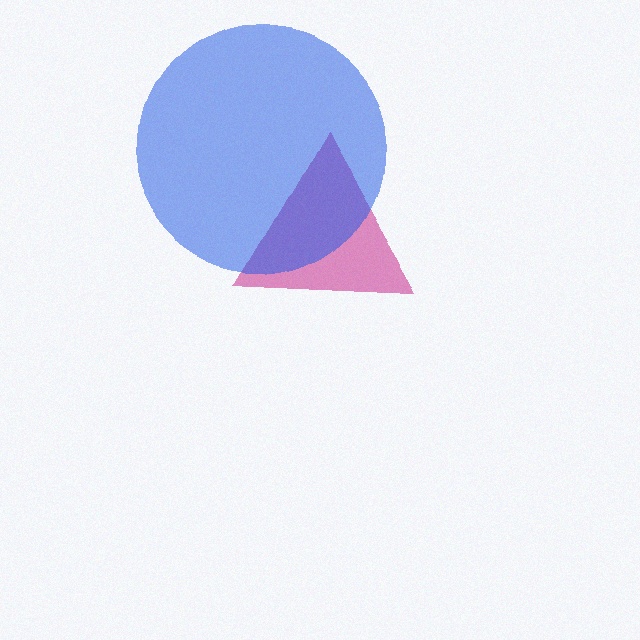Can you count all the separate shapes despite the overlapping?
Yes, there are 2 separate shapes.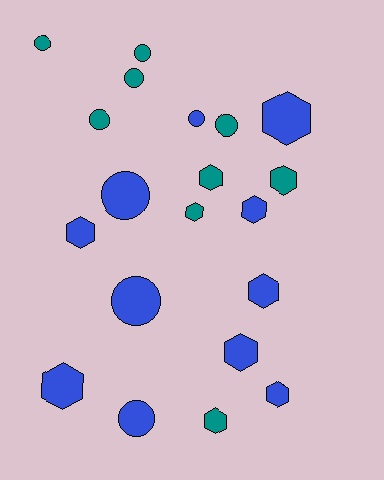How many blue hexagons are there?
There are 7 blue hexagons.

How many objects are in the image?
There are 20 objects.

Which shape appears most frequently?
Hexagon, with 11 objects.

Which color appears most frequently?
Blue, with 11 objects.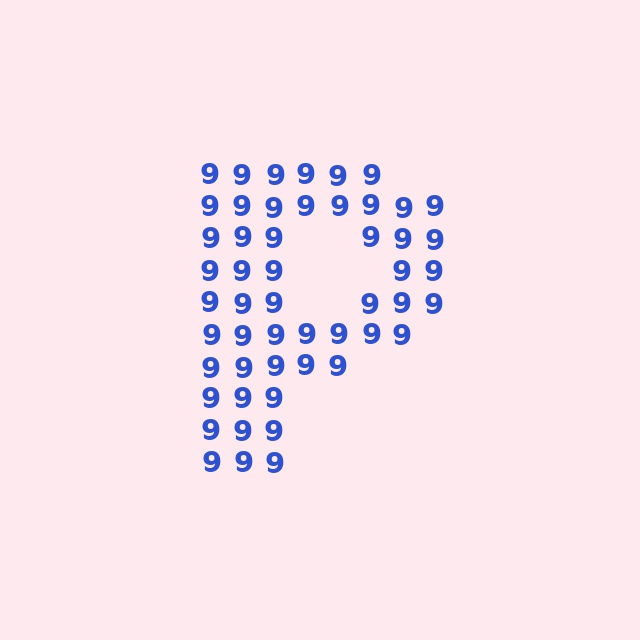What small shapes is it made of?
It is made of small digit 9's.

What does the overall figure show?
The overall figure shows the letter P.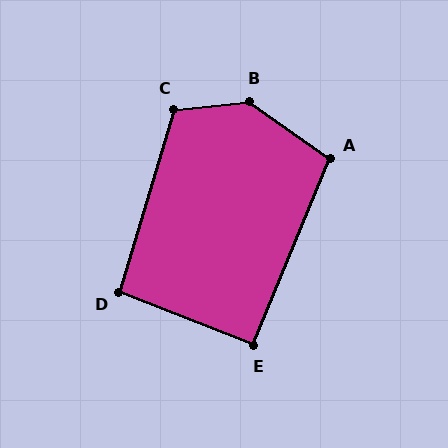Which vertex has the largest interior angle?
B, at approximately 139 degrees.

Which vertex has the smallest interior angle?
E, at approximately 91 degrees.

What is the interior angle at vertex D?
Approximately 95 degrees (approximately right).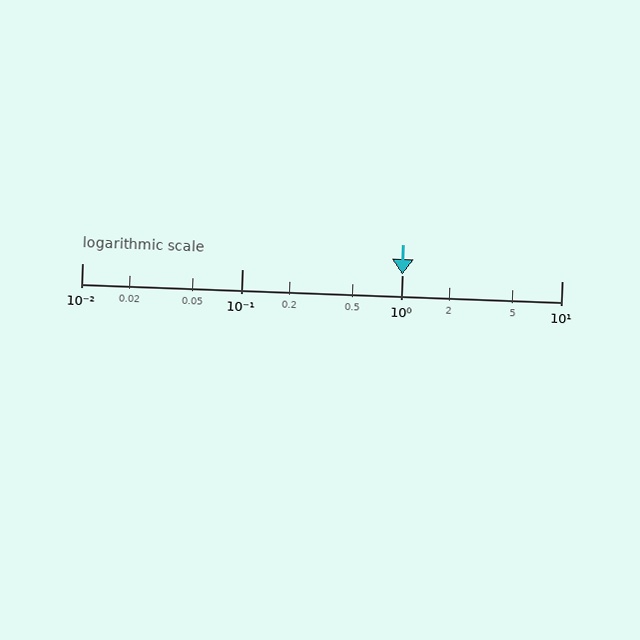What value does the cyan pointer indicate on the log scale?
The pointer indicates approximately 1.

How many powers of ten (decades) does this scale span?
The scale spans 3 decades, from 0.01 to 10.